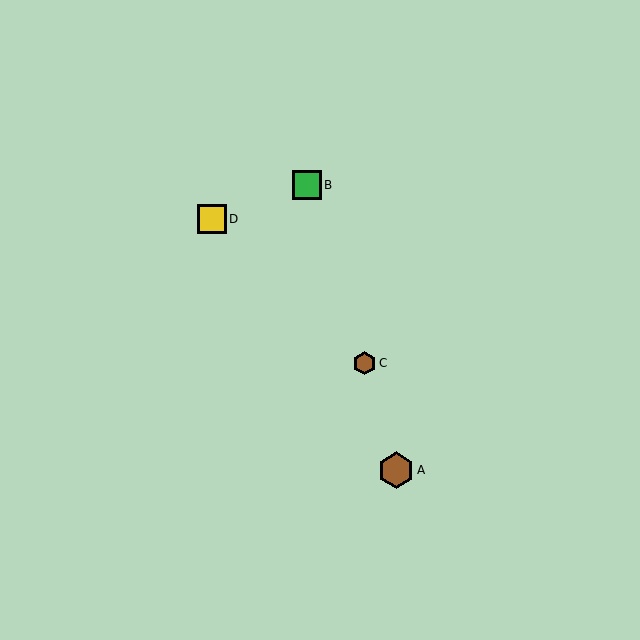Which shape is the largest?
The brown hexagon (labeled A) is the largest.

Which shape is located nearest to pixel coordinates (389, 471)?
The brown hexagon (labeled A) at (396, 470) is nearest to that location.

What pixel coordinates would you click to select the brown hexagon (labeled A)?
Click at (396, 470) to select the brown hexagon A.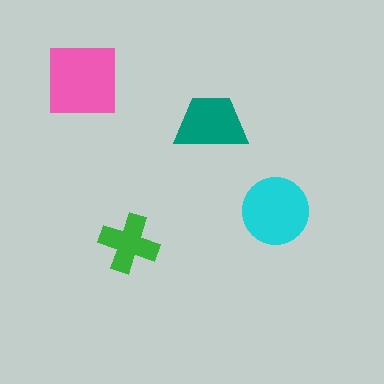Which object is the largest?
The pink square.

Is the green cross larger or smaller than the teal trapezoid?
Smaller.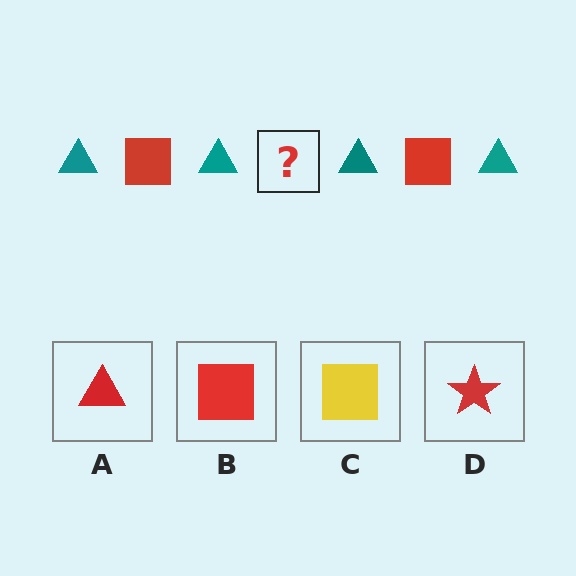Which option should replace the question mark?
Option B.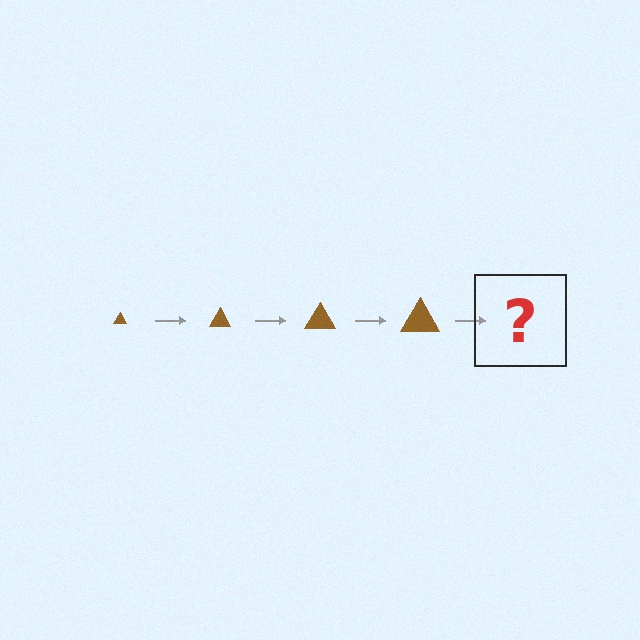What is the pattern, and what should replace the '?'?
The pattern is that the triangle gets progressively larger each step. The '?' should be a brown triangle, larger than the previous one.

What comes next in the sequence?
The next element should be a brown triangle, larger than the previous one.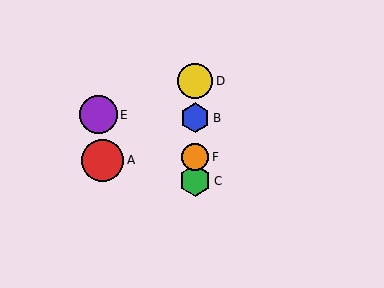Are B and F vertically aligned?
Yes, both are at x≈195.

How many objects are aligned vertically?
4 objects (B, C, D, F) are aligned vertically.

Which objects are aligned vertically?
Objects B, C, D, F are aligned vertically.